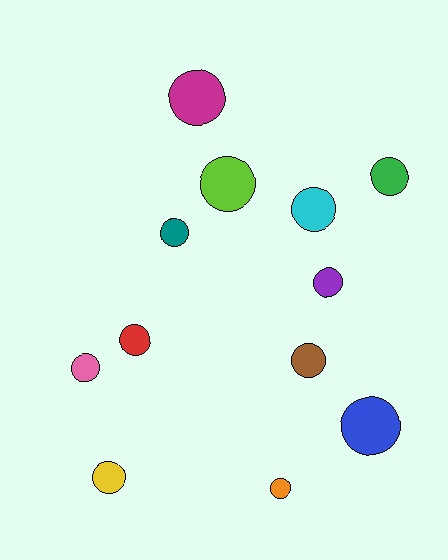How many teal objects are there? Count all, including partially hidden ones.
There is 1 teal object.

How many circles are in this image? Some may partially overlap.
There are 12 circles.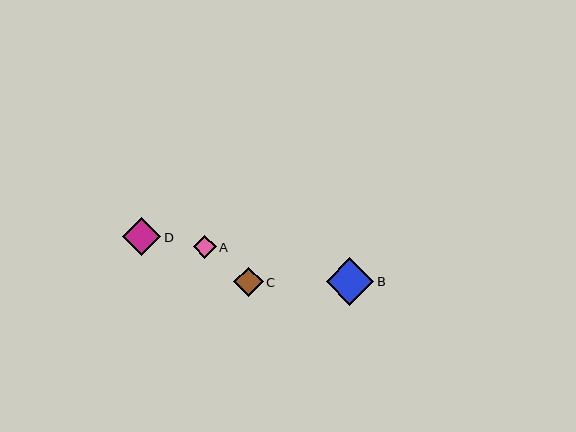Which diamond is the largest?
Diamond B is the largest with a size of approximately 48 pixels.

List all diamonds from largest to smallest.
From largest to smallest: B, D, C, A.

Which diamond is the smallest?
Diamond A is the smallest with a size of approximately 23 pixels.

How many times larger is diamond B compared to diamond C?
Diamond B is approximately 1.6 times the size of diamond C.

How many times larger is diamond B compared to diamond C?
Diamond B is approximately 1.6 times the size of diamond C.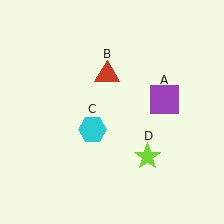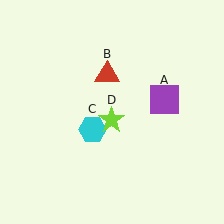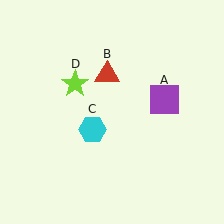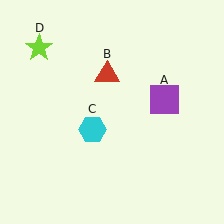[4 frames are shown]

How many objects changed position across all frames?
1 object changed position: lime star (object D).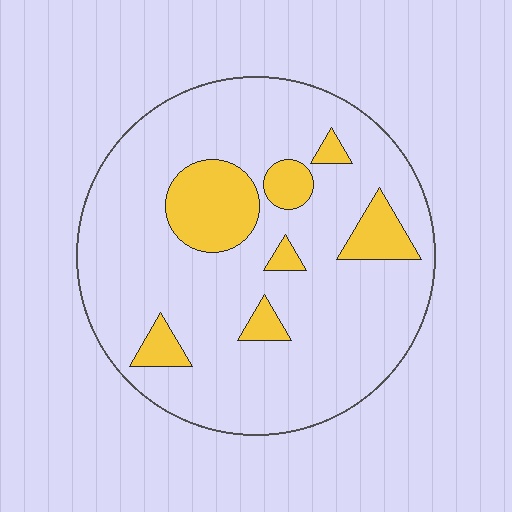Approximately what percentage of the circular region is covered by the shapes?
Approximately 15%.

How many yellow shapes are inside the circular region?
7.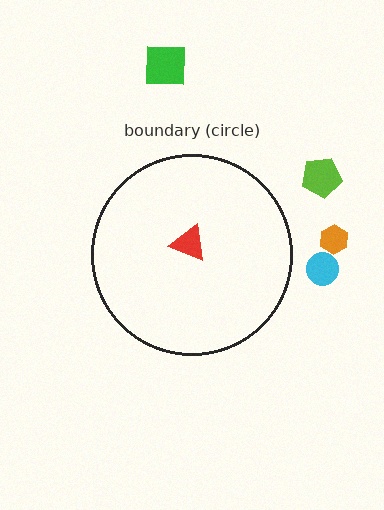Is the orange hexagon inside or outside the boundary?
Outside.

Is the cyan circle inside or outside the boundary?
Outside.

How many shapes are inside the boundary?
1 inside, 4 outside.